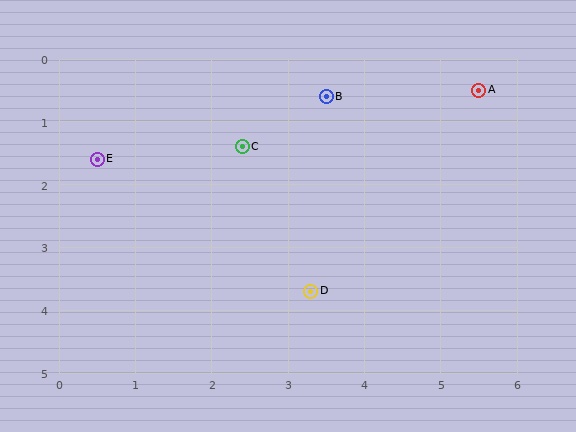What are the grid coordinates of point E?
Point E is at approximately (0.5, 1.6).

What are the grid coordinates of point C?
Point C is at approximately (2.4, 1.4).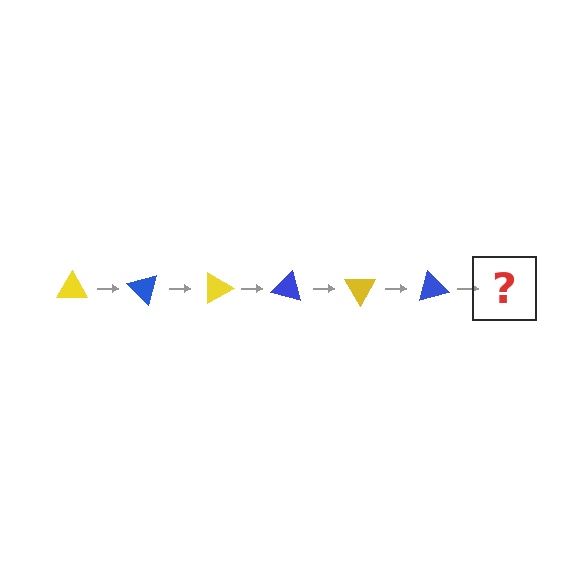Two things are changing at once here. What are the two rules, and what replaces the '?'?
The two rules are that it rotates 45 degrees each step and the color cycles through yellow and blue. The '?' should be a yellow triangle, rotated 270 degrees from the start.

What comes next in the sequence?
The next element should be a yellow triangle, rotated 270 degrees from the start.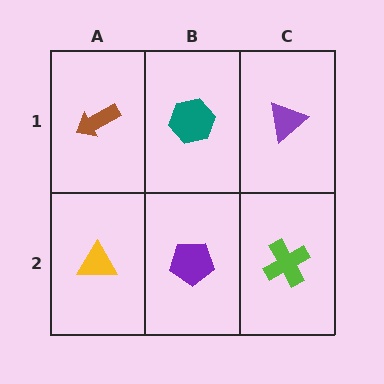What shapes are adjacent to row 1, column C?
A lime cross (row 2, column C), a teal hexagon (row 1, column B).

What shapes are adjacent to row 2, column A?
A brown arrow (row 1, column A), a purple pentagon (row 2, column B).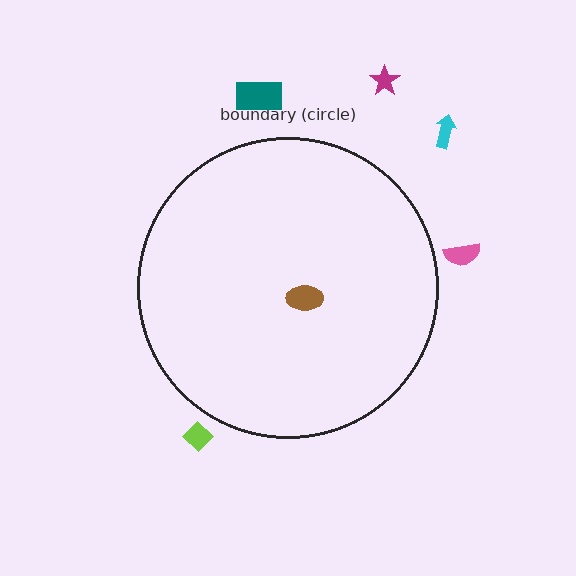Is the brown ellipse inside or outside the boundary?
Inside.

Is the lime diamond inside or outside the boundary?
Outside.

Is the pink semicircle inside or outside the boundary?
Outside.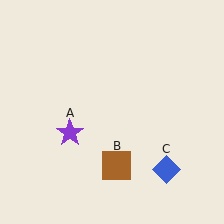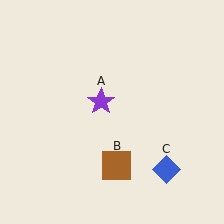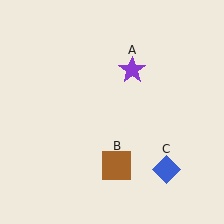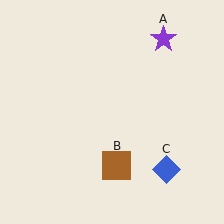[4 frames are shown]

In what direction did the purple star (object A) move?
The purple star (object A) moved up and to the right.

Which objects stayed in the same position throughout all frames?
Brown square (object B) and blue diamond (object C) remained stationary.